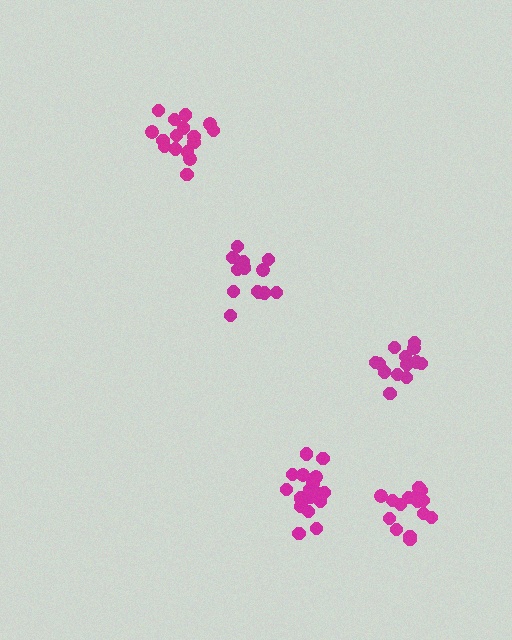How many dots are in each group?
Group 1: 15 dots, Group 2: 14 dots, Group 3: 18 dots, Group 4: 17 dots, Group 5: 13 dots (77 total).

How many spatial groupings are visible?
There are 5 spatial groupings.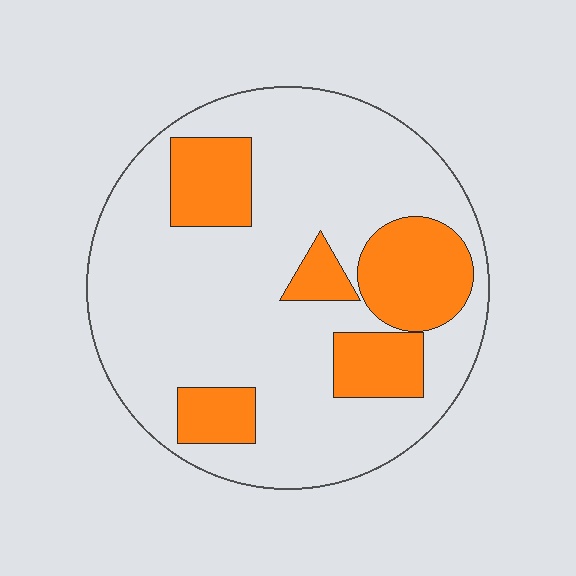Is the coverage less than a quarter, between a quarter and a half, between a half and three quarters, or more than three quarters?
Less than a quarter.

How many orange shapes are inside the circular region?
5.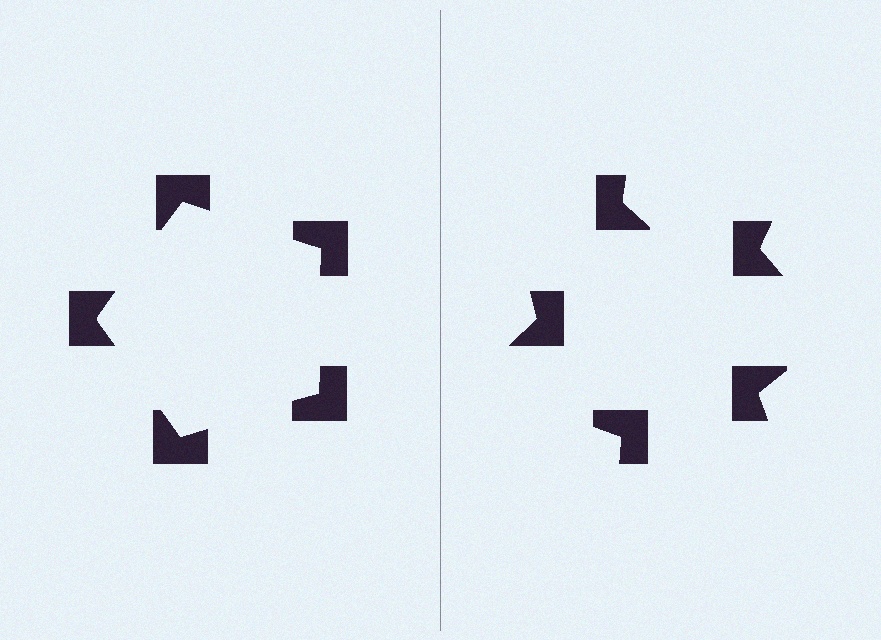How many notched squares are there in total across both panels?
10 — 5 on each side.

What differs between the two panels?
The notched squares are positioned identically on both sides; only the wedge orientations differ. On the left they align to a pentagon; on the right they are misaligned.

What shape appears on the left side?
An illusory pentagon.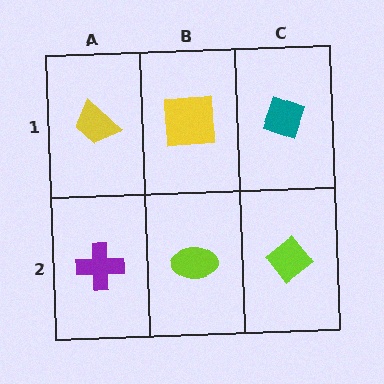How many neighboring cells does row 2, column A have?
2.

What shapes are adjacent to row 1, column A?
A purple cross (row 2, column A), a yellow square (row 1, column B).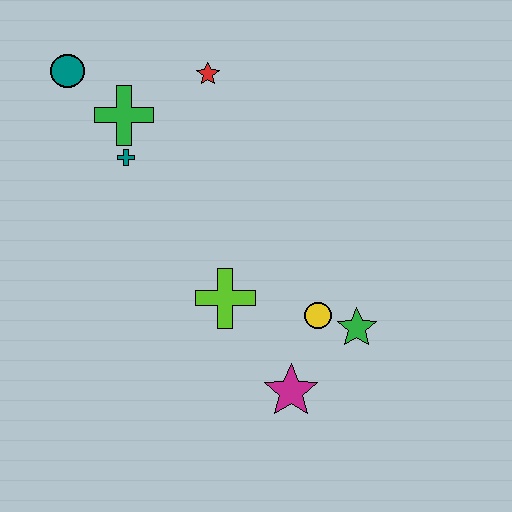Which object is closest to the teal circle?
The green cross is closest to the teal circle.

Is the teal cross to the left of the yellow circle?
Yes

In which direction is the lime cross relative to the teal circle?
The lime cross is below the teal circle.